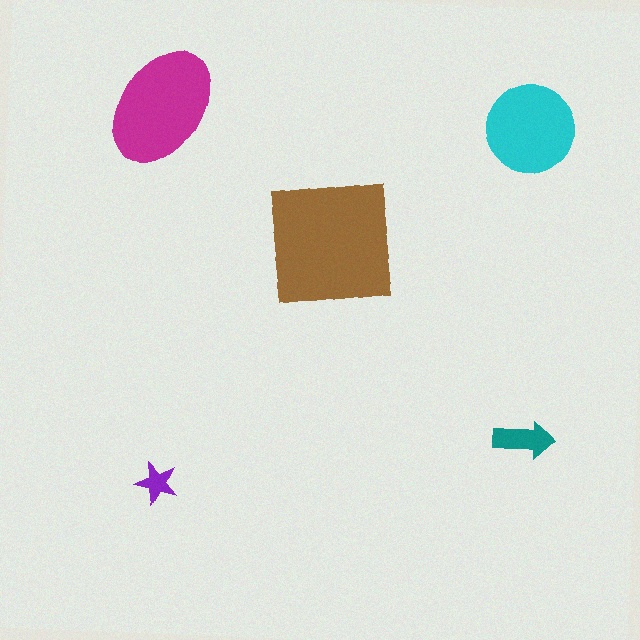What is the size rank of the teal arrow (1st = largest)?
4th.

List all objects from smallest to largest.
The purple star, the teal arrow, the cyan circle, the magenta ellipse, the brown square.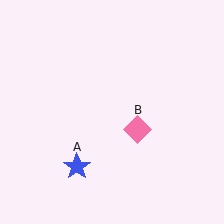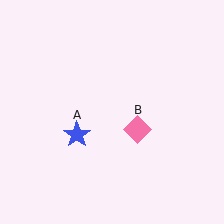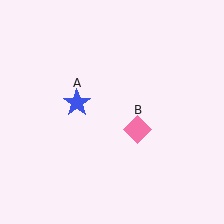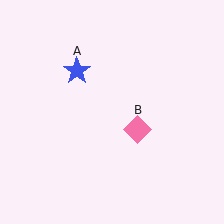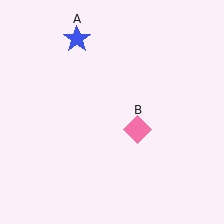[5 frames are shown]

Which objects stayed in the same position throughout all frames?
Pink diamond (object B) remained stationary.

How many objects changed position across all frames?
1 object changed position: blue star (object A).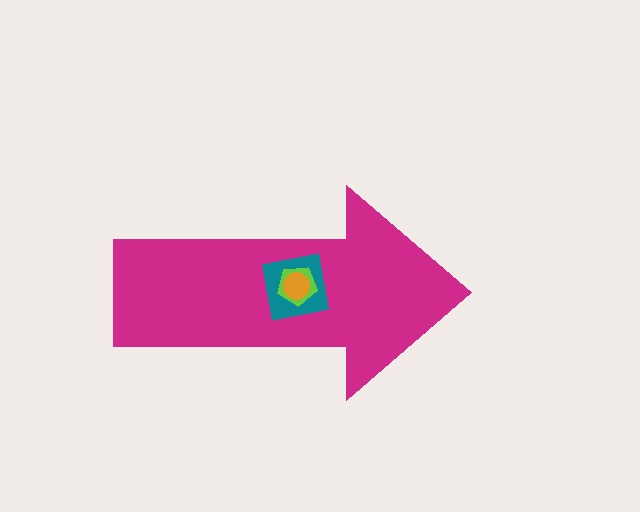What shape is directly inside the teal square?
The lime pentagon.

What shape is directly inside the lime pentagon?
The orange circle.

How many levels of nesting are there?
4.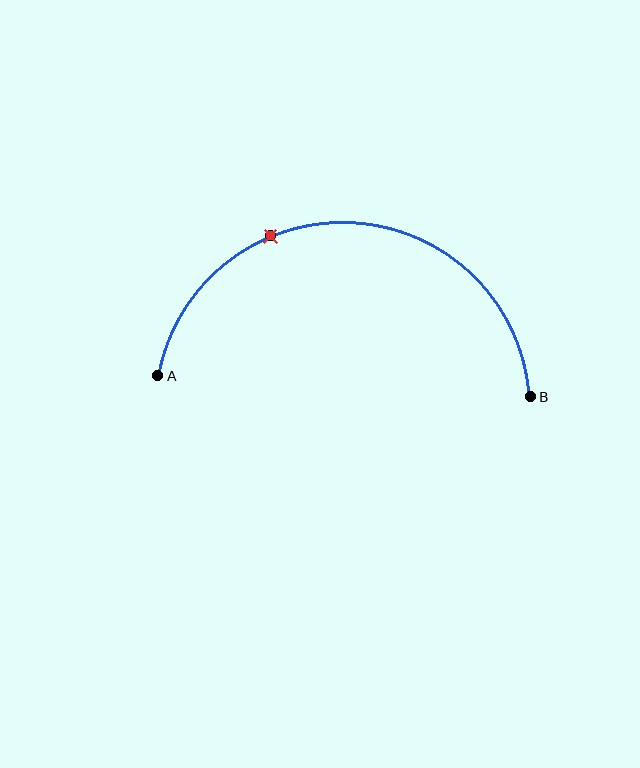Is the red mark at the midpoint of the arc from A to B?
No. The red mark lies on the arc but is closer to endpoint A. The arc midpoint would be at the point on the curve equidistant along the arc from both A and B.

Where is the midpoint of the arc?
The arc midpoint is the point on the curve farthest from the straight line joining A and B. It sits above that line.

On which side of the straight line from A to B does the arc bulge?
The arc bulges above the straight line connecting A and B.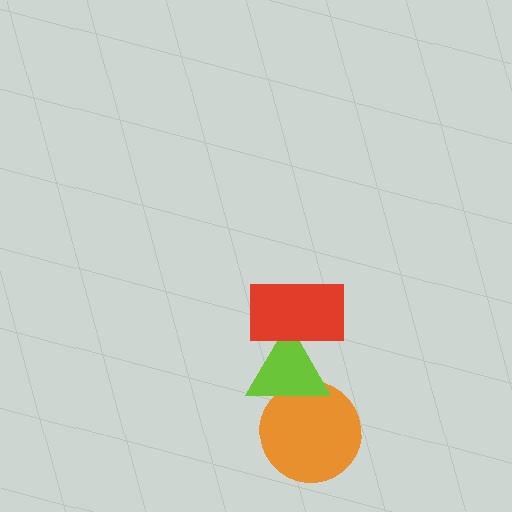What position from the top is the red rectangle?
The red rectangle is 1st from the top.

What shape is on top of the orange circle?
The lime triangle is on top of the orange circle.